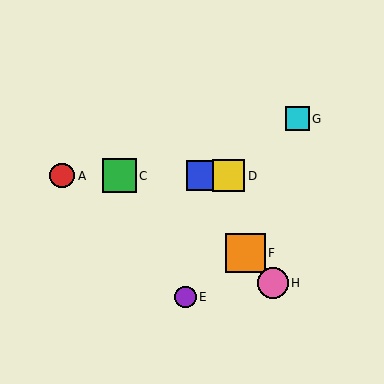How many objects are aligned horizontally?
4 objects (A, B, C, D) are aligned horizontally.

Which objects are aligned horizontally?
Objects A, B, C, D are aligned horizontally.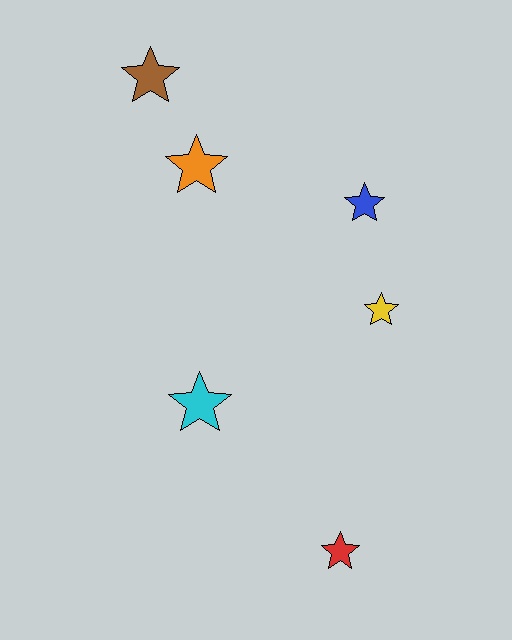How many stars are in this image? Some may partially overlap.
There are 6 stars.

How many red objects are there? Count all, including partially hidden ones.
There is 1 red object.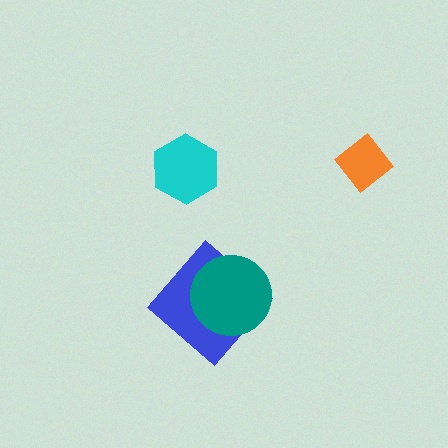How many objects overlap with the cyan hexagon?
0 objects overlap with the cyan hexagon.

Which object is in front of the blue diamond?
The teal circle is in front of the blue diamond.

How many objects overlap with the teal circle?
1 object overlaps with the teal circle.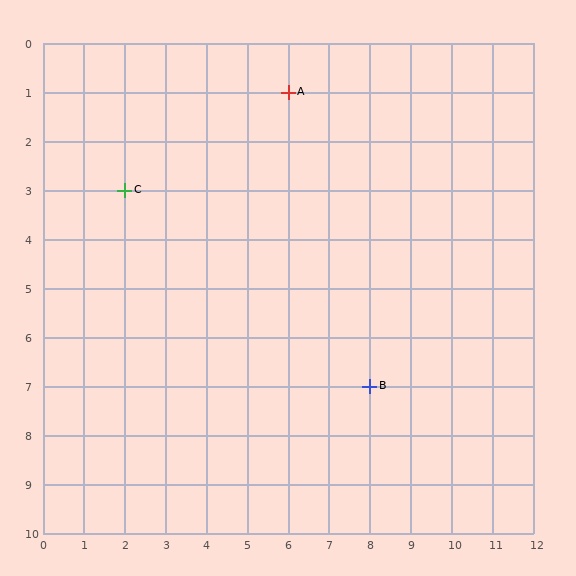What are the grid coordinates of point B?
Point B is at grid coordinates (8, 7).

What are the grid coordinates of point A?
Point A is at grid coordinates (6, 1).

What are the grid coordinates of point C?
Point C is at grid coordinates (2, 3).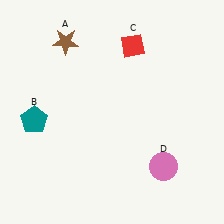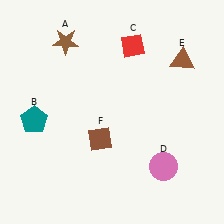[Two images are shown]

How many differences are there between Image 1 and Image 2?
There are 2 differences between the two images.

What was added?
A brown triangle (E), a brown diamond (F) were added in Image 2.